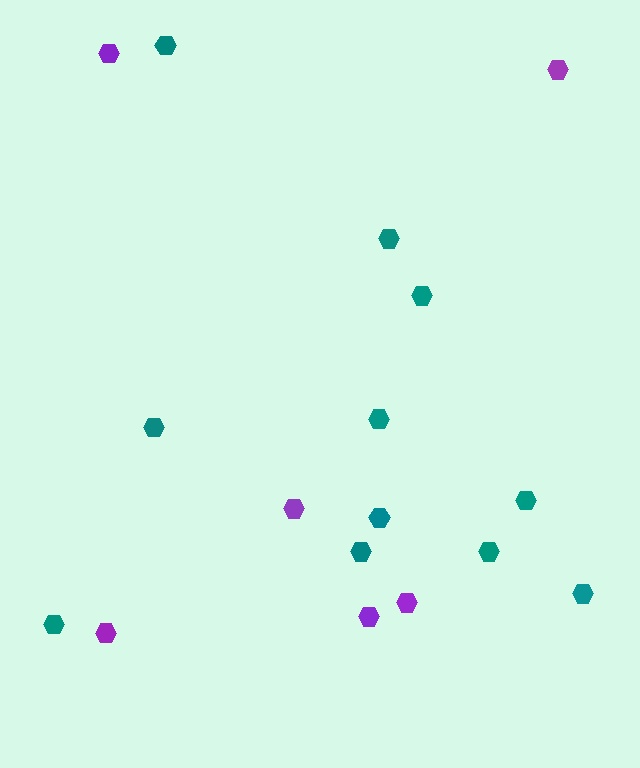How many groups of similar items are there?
There are 2 groups: one group of teal hexagons (11) and one group of purple hexagons (6).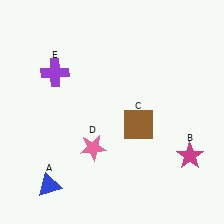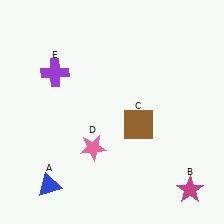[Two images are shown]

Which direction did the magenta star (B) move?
The magenta star (B) moved down.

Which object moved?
The magenta star (B) moved down.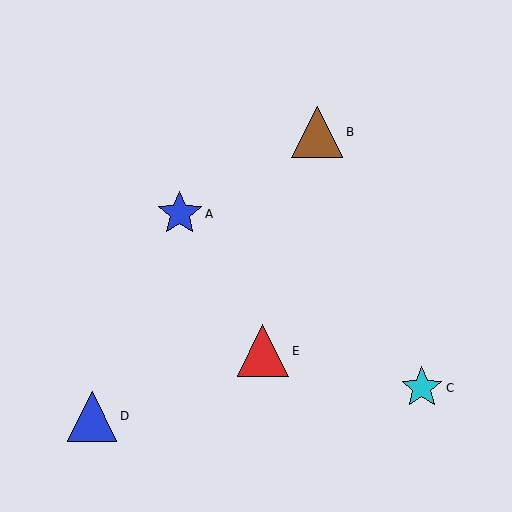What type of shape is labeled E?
Shape E is a red triangle.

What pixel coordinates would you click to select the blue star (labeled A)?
Click at (180, 214) to select the blue star A.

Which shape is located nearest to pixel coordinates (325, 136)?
The brown triangle (labeled B) at (317, 132) is nearest to that location.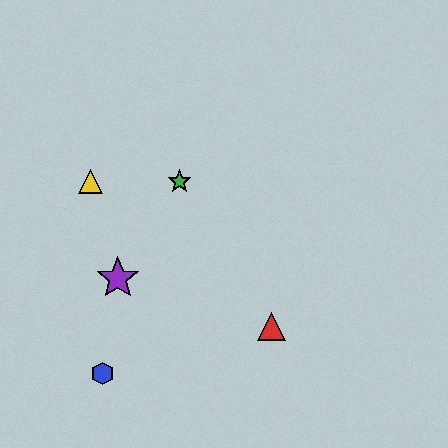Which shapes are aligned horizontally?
The green star, the yellow triangle are aligned horizontally.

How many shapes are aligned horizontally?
2 shapes (the green star, the yellow triangle) are aligned horizontally.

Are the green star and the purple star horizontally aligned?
No, the green star is at y≈181 and the purple star is at y≈278.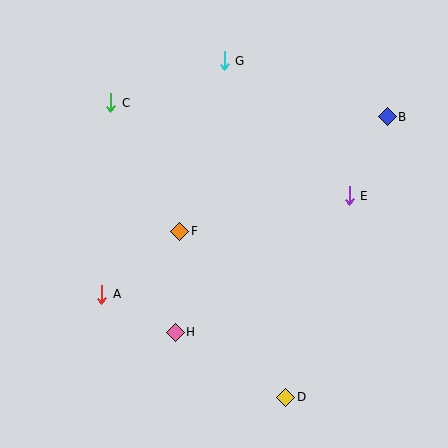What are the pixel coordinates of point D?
Point D is at (286, 397).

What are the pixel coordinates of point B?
Point B is at (387, 117).